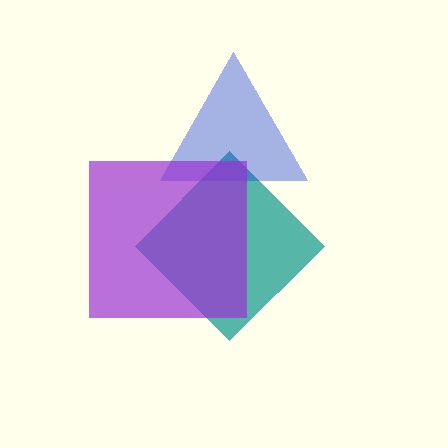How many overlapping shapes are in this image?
There are 3 overlapping shapes in the image.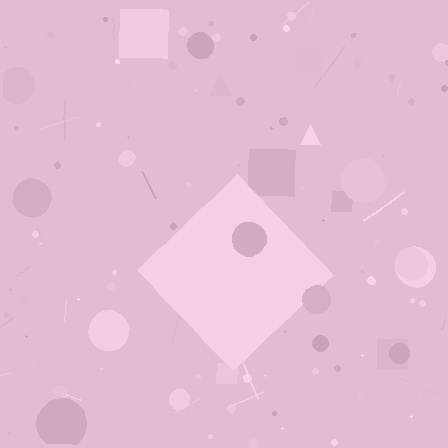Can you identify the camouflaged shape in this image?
The camouflaged shape is a diamond.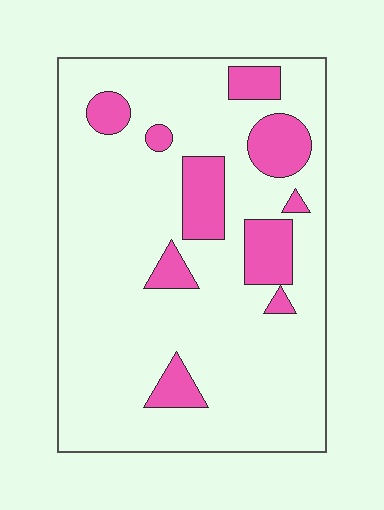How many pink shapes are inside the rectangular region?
10.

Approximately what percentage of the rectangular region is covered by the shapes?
Approximately 15%.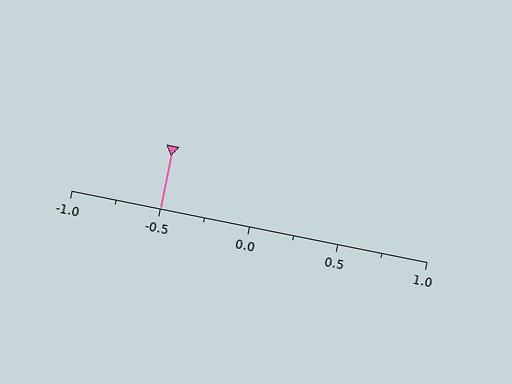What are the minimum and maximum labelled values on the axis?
The axis runs from -1.0 to 1.0.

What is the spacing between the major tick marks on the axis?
The major ticks are spaced 0.5 apart.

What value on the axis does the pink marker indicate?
The marker indicates approximately -0.5.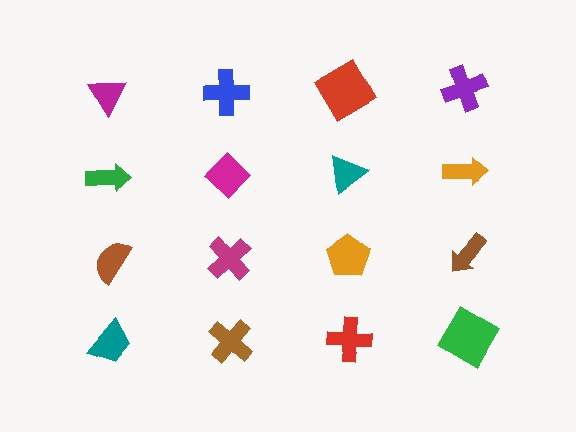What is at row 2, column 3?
A teal triangle.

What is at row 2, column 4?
An orange arrow.